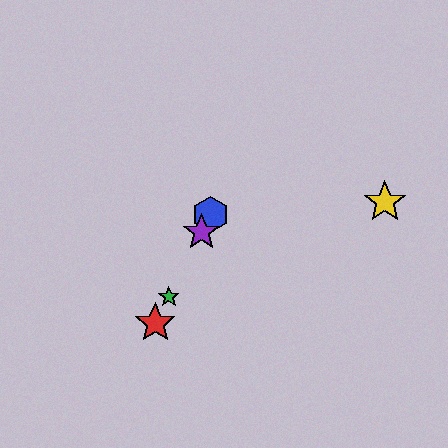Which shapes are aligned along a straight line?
The red star, the blue hexagon, the green star, the purple star are aligned along a straight line.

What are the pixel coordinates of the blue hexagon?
The blue hexagon is at (210, 215).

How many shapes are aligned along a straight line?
4 shapes (the red star, the blue hexagon, the green star, the purple star) are aligned along a straight line.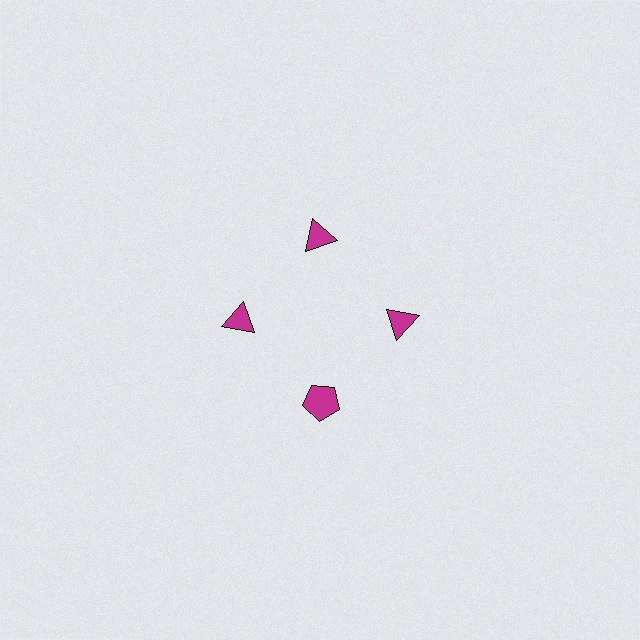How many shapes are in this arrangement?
There are 4 shapes arranged in a ring pattern.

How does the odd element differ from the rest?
It has a different shape: pentagon instead of triangle.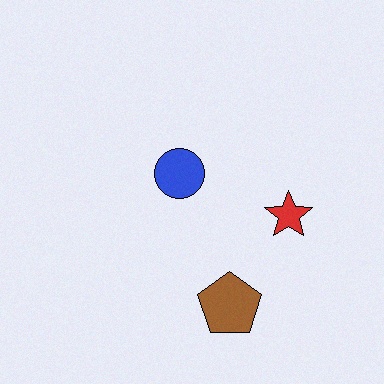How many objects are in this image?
There are 3 objects.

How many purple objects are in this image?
There are no purple objects.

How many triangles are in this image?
There are no triangles.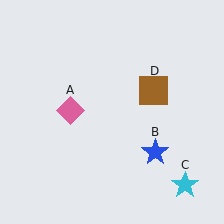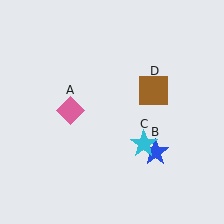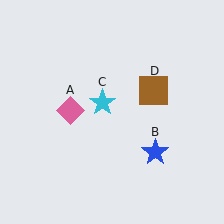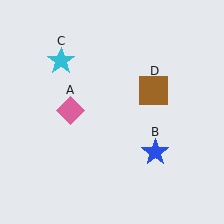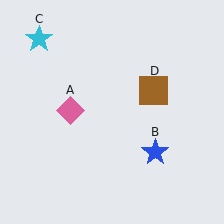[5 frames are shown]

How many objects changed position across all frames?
1 object changed position: cyan star (object C).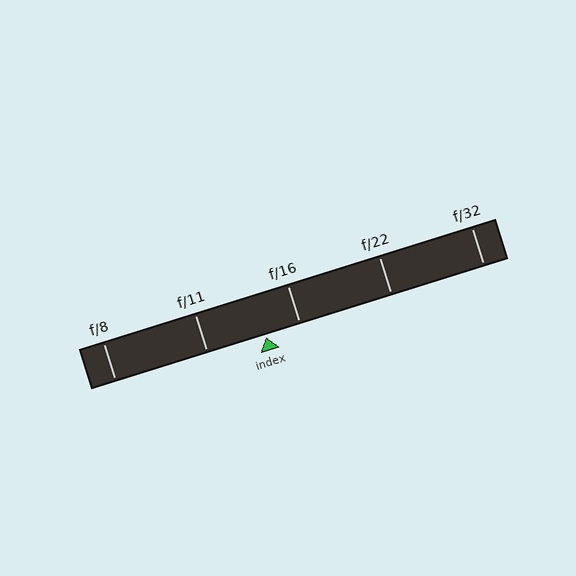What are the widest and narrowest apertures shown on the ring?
The widest aperture shown is f/8 and the narrowest is f/32.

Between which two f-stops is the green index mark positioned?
The index mark is between f/11 and f/16.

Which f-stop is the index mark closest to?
The index mark is closest to f/16.